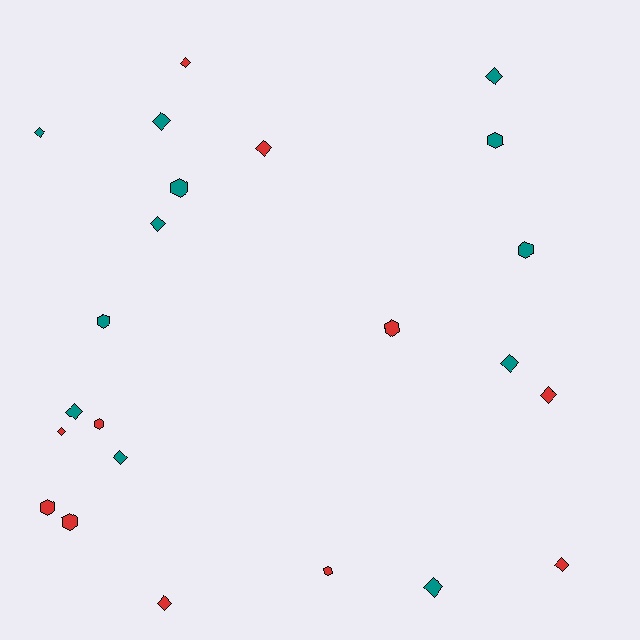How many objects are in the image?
There are 23 objects.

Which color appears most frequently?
Teal, with 12 objects.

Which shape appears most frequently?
Diamond, with 14 objects.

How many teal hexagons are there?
There are 4 teal hexagons.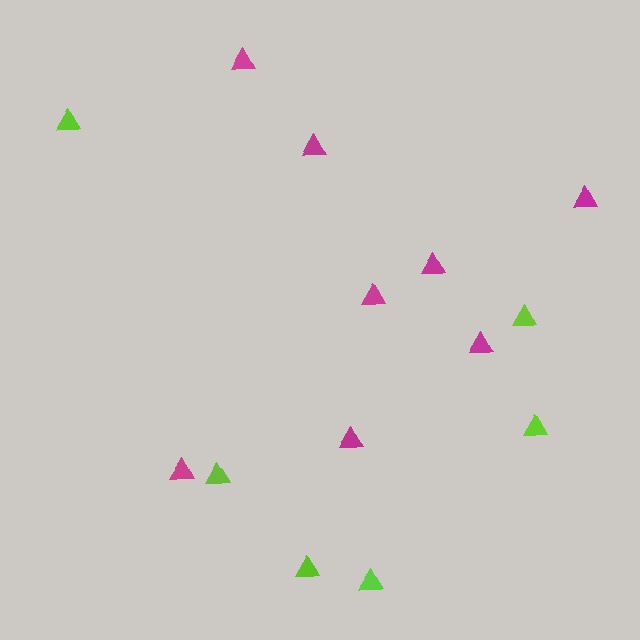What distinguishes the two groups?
There are 2 groups: one group of magenta triangles (8) and one group of lime triangles (6).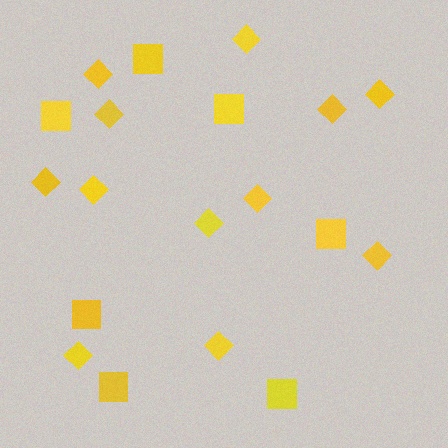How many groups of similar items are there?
There are 2 groups: one group of diamonds (12) and one group of squares (7).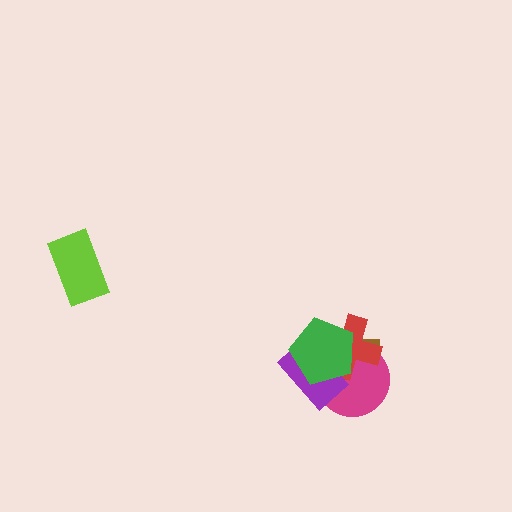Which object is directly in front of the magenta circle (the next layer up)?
The red cross is directly in front of the magenta circle.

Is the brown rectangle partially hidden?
Yes, it is partially covered by another shape.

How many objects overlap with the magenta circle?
4 objects overlap with the magenta circle.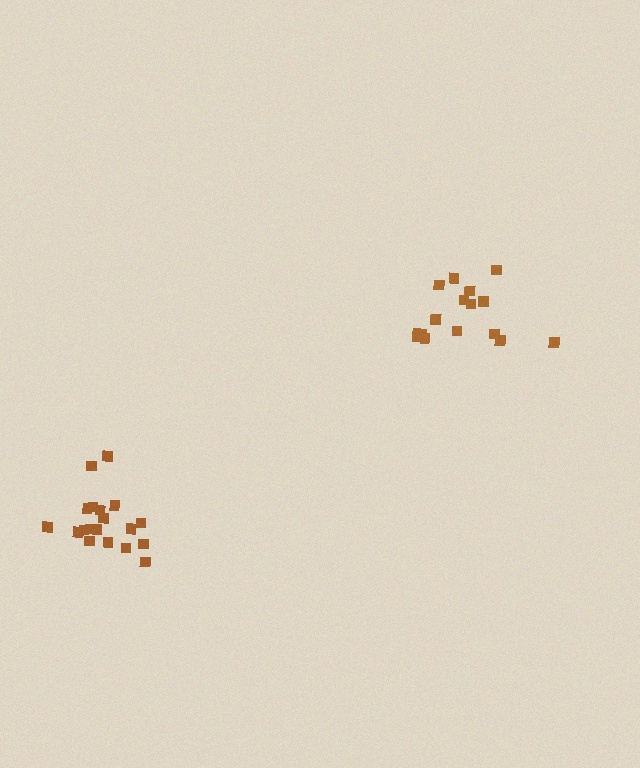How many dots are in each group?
Group 1: 16 dots, Group 2: 19 dots (35 total).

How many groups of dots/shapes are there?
There are 2 groups.